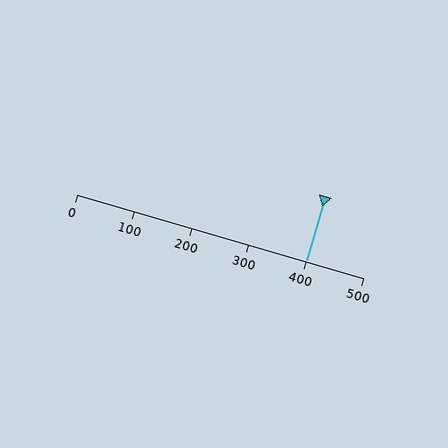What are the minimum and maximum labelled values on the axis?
The axis runs from 0 to 500.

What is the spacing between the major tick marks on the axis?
The major ticks are spaced 100 apart.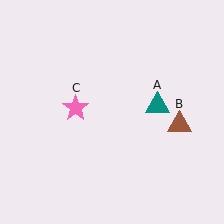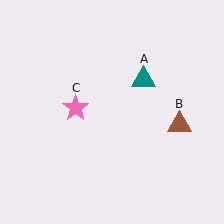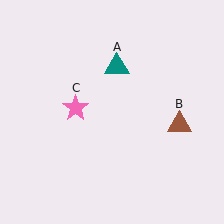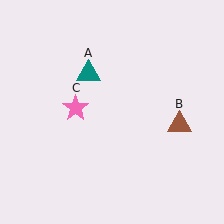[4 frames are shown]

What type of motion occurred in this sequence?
The teal triangle (object A) rotated counterclockwise around the center of the scene.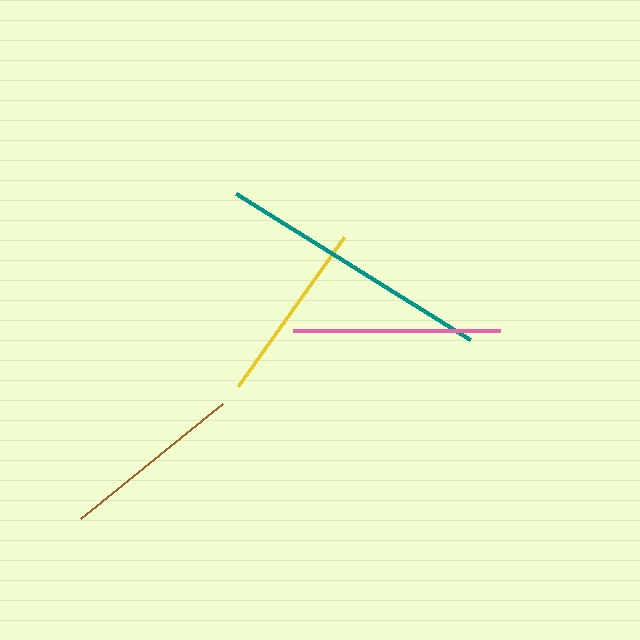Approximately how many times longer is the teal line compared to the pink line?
The teal line is approximately 1.3 times the length of the pink line.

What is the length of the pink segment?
The pink segment is approximately 207 pixels long.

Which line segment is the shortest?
The yellow line is the shortest at approximately 183 pixels.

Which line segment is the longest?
The teal line is the longest at approximately 276 pixels.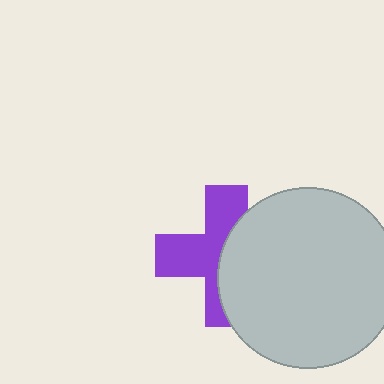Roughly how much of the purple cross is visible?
About half of it is visible (roughly 53%).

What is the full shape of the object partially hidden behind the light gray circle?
The partially hidden object is a purple cross.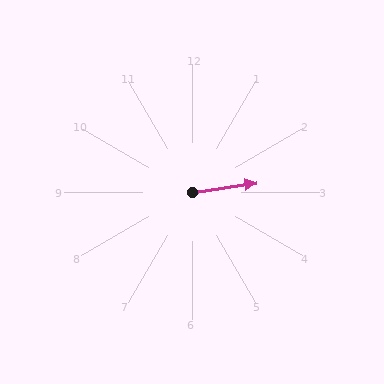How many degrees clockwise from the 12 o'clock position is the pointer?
Approximately 82 degrees.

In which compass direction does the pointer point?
East.